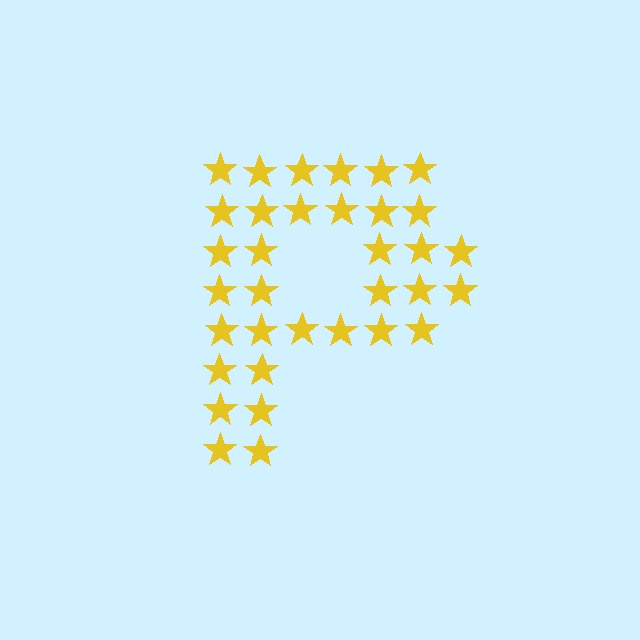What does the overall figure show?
The overall figure shows the letter P.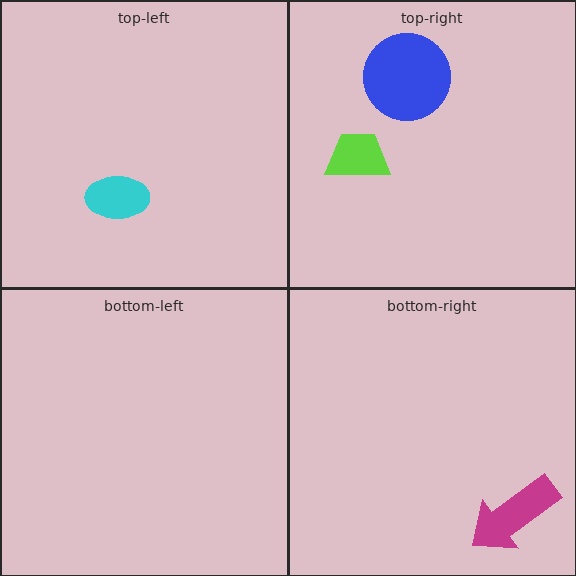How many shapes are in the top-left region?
1.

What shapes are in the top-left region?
The cyan ellipse.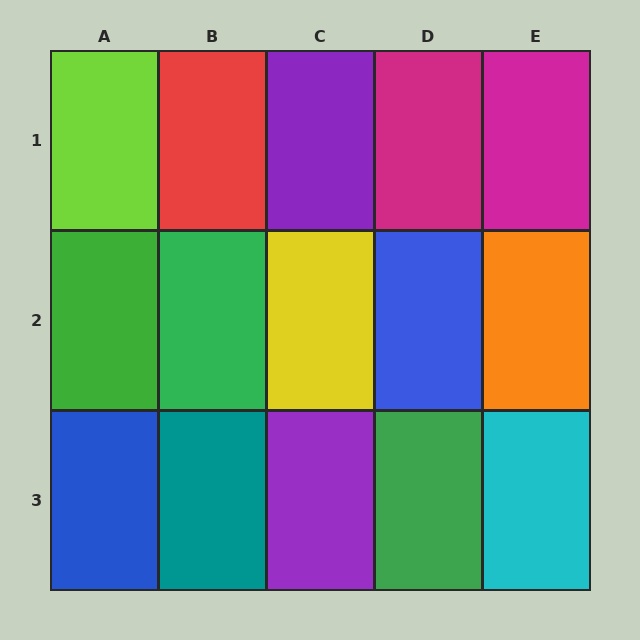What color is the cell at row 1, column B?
Red.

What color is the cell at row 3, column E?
Cyan.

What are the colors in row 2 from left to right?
Green, green, yellow, blue, orange.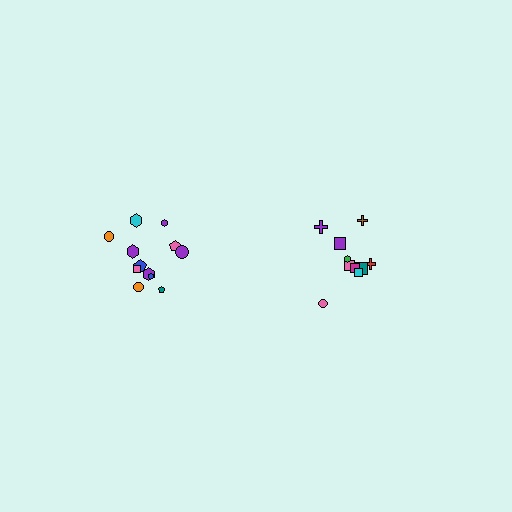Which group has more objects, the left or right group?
The left group.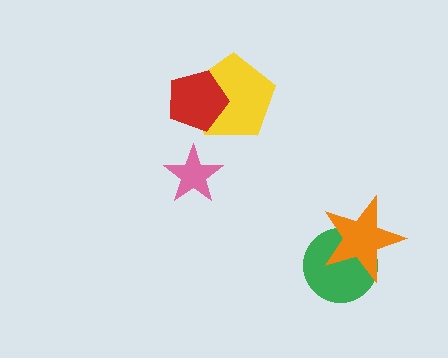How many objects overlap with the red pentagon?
1 object overlaps with the red pentagon.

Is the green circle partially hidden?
Yes, it is partially covered by another shape.